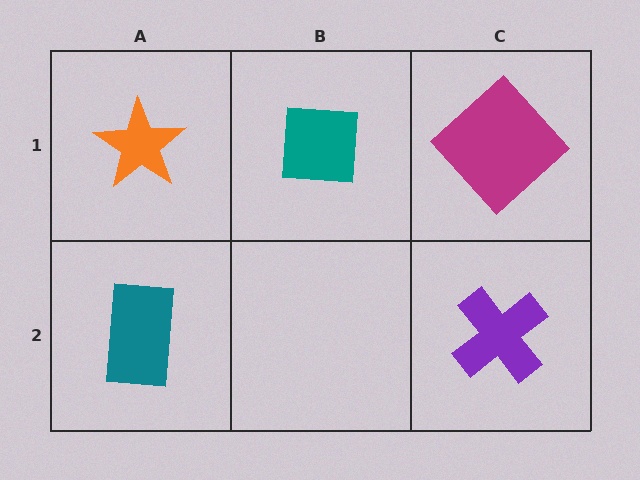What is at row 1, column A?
An orange star.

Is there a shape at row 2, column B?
No, that cell is empty.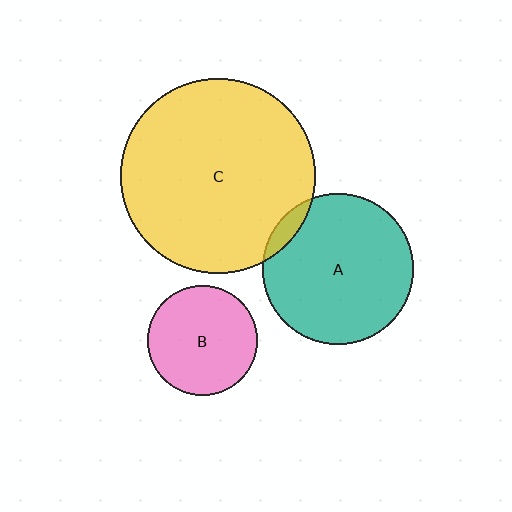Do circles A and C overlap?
Yes.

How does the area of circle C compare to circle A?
Approximately 1.7 times.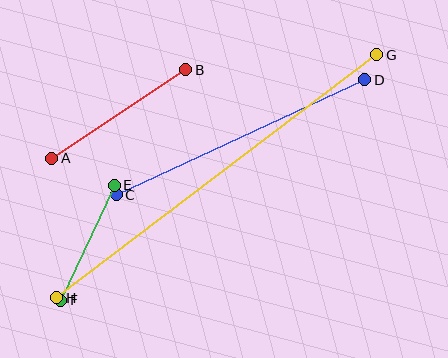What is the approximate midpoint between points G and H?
The midpoint is at approximately (217, 176) pixels.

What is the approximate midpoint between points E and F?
The midpoint is at approximately (88, 243) pixels.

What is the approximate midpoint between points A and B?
The midpoint is at approximately (119, 114) pixels.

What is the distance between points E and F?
The distance is approximately 127 pixels.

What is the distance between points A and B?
The distance is approximately 161 pixels.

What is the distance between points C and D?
The distance is approximately 274 pixels.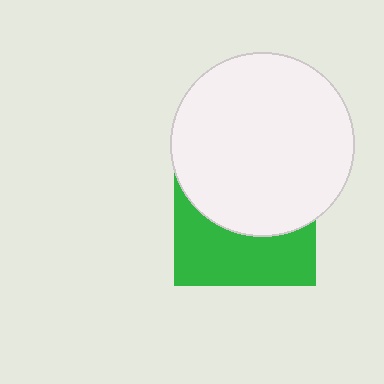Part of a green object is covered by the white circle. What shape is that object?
It is a square.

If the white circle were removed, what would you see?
You would see the complete green square.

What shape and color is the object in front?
The object in front is a white circle.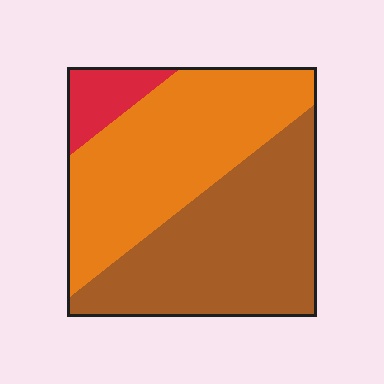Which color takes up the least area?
Red, at roughly 10%.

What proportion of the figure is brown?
Brown covers 46% of the figure.